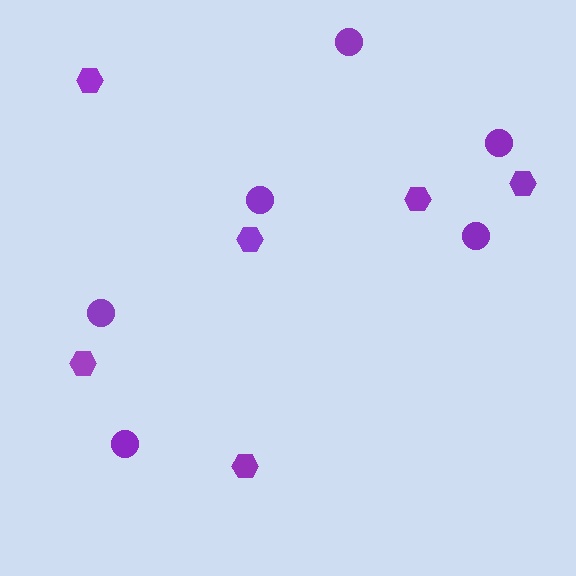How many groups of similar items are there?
There are 2 groups: one group of hexagons (6) and one group of circles (6).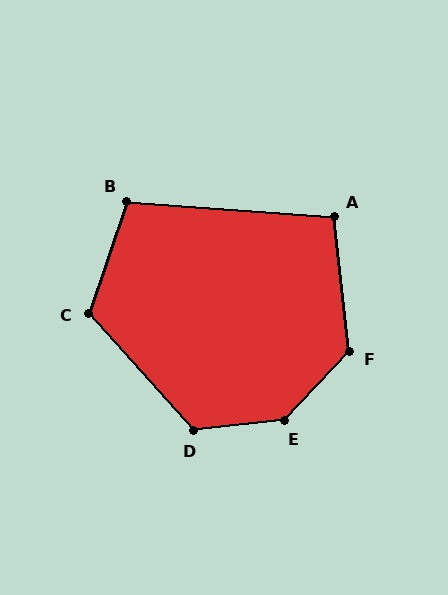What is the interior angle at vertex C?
Approximately 119 degrees (obtuse).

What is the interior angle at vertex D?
Approximately 125 degrees (obtuse).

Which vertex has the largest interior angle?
E, at approximately 140 degrees.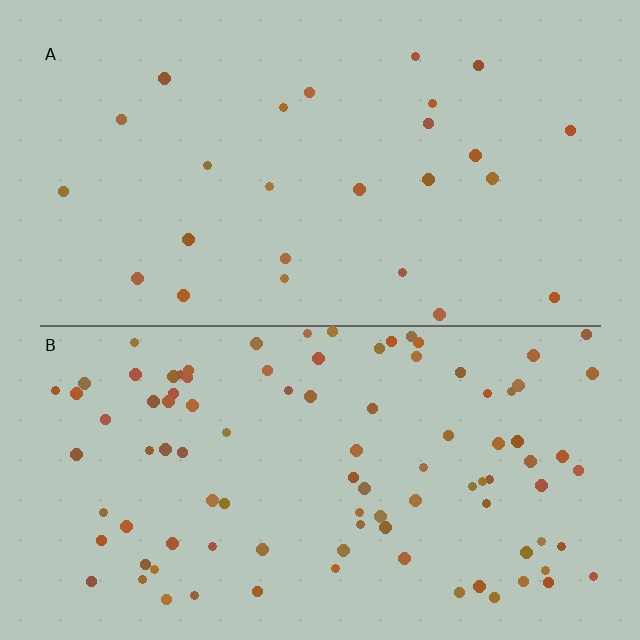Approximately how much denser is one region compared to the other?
Approximately 3.8× — region B over region A.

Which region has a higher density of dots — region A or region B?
B (the bottom).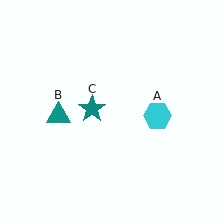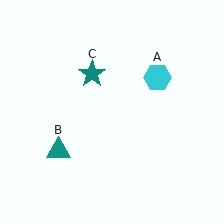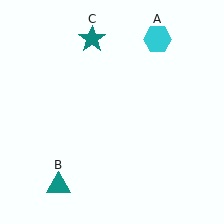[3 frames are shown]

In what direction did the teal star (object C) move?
The teal star (object C) moved up.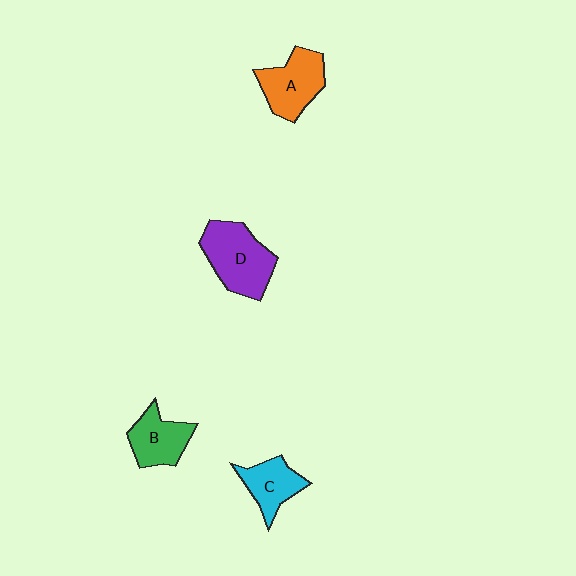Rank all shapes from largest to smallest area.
From largest to smallest: D (purple), A (orange), B (green), C (cyan).